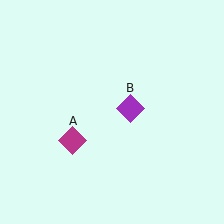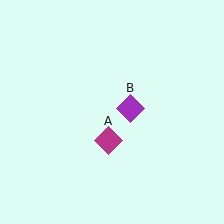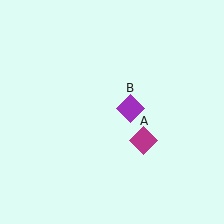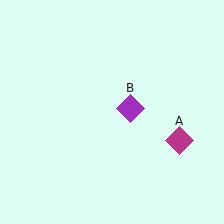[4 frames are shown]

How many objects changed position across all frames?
1 object changed position: magenta diamond (object A).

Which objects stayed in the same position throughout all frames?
Purple diamond (object B) remained stationary.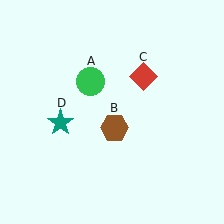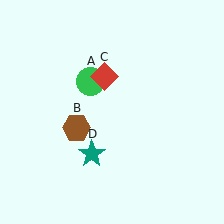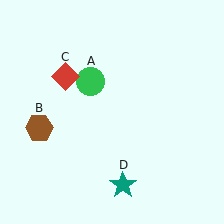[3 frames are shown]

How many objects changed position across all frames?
3 objects changed position: brown hexagon (object B), red diamond (object C), teal star (object D).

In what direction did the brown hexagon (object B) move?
The brown hexagon (object B) moved left.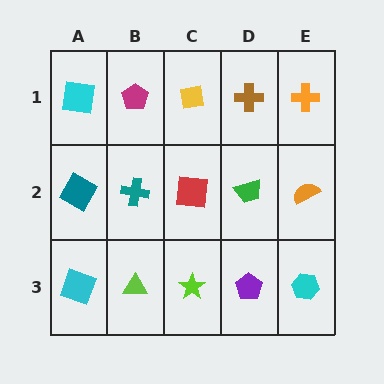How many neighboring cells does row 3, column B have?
3.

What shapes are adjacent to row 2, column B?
A magenta pentagon (row 1, column B), a lime triangle (row 3, column B), a teal square (row 2, column A), a red square (row 2, column C).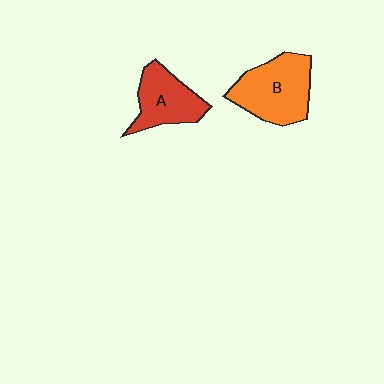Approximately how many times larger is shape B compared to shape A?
Approximately 1.3 times.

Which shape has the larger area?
Shape B (orange).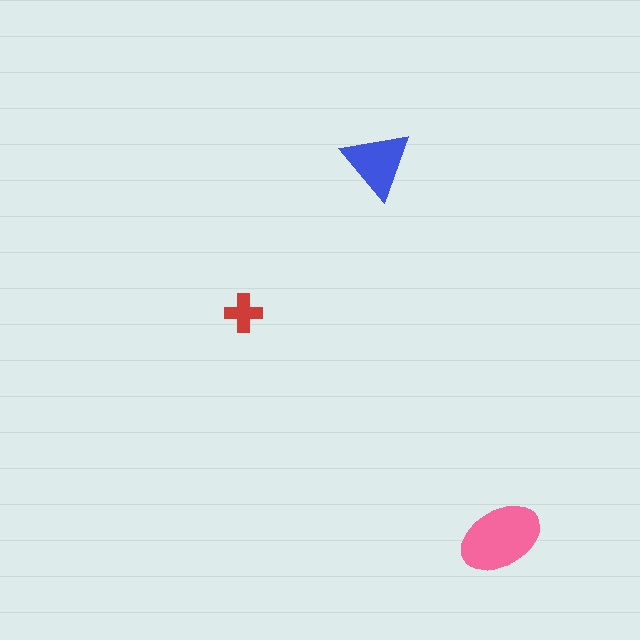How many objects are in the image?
There are 3 objects in the image.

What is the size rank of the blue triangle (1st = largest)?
2nd.